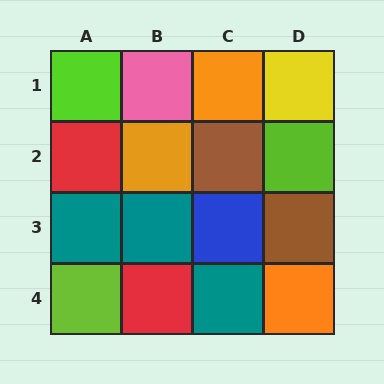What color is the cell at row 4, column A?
Lime.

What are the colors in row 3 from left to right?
Teal, teal, blue, brown.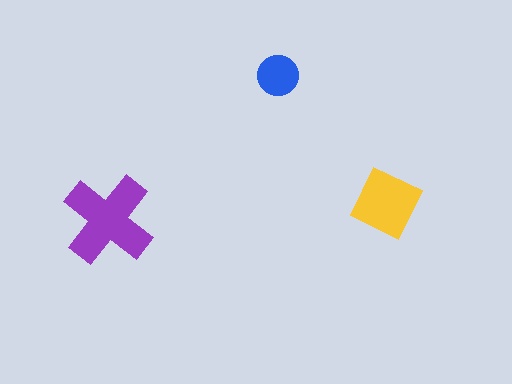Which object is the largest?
The purple cross.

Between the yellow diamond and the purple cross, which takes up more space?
The purple cross.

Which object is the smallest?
The blue circle.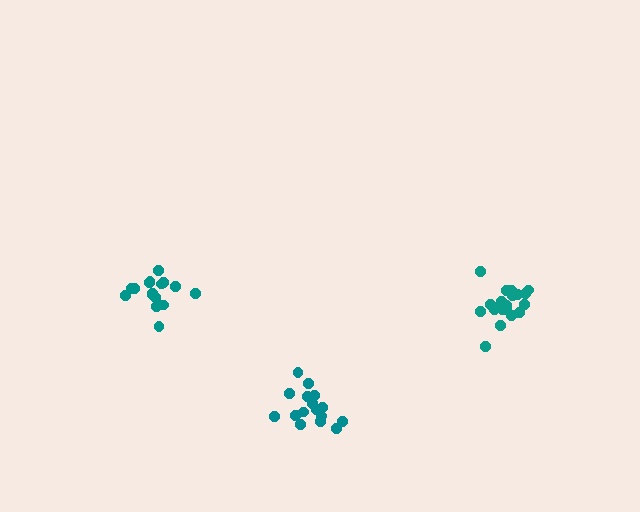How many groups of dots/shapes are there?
There are 3 groups.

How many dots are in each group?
Group 1: 17 dots, Group 2: 16 dots, Group 3: 19 dots (52 total).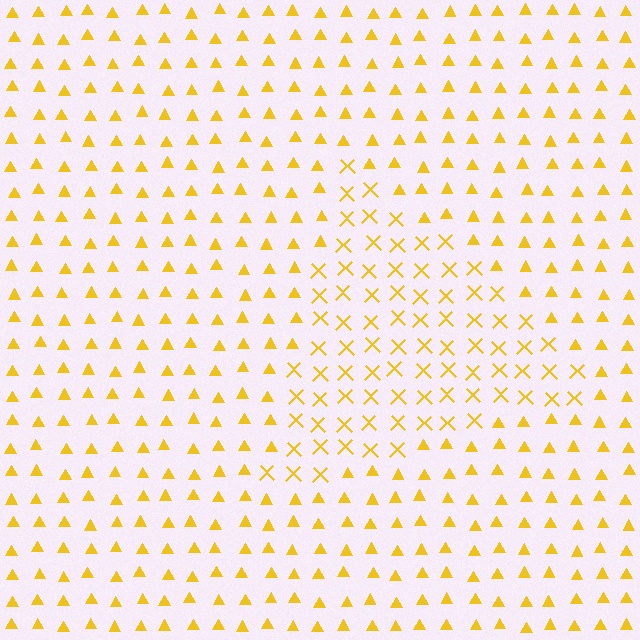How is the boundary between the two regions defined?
The boundary is defined by a change in element shape: X marks inside vs. triangles outside. All elements share the same color and spacing.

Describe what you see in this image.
The image is filled with small yellow elements arranged in a uniform grid. A triangle-shaped region contains X marks, while the surrounding area contains triangles. The boundary is defined purely by the change in element shape.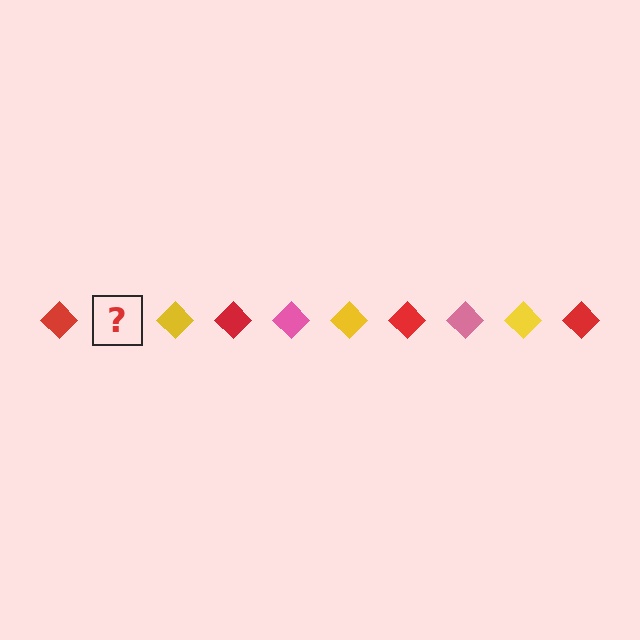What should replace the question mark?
The question mark should be replaced with a pink diamond.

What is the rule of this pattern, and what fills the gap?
The rule is that the pattern cycles through red, pink, yellow diamonds. The gap should be filled with a pink diamond.